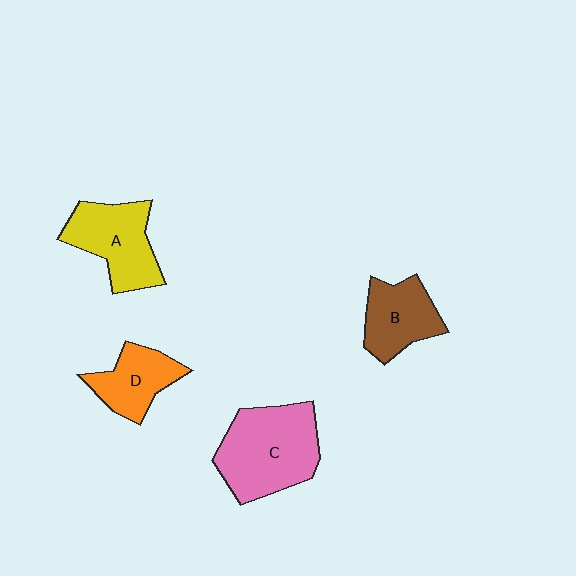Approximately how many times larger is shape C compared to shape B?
Approximately 1.6 times.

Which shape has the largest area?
Shape C (pink).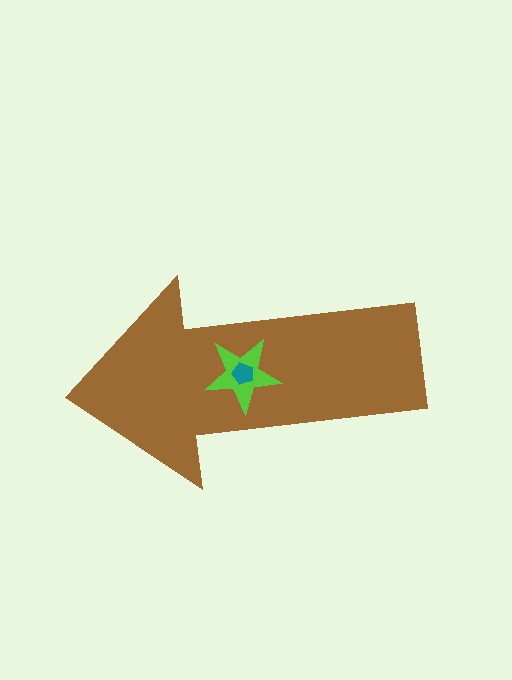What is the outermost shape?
The brown arrow.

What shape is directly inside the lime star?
The teal pentagon.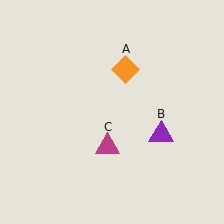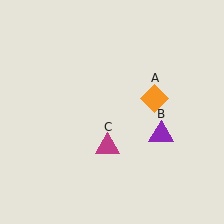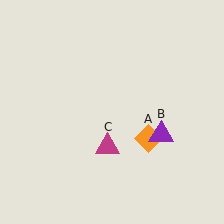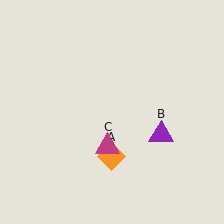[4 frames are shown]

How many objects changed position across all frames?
1 object changed position: orange diamond (object A).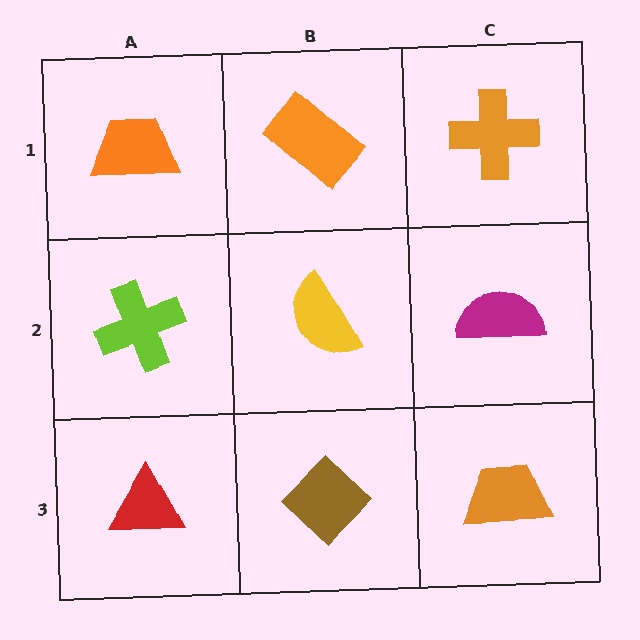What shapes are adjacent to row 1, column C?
A magenta semicircle (row 2, column C), an orange rectangle (row 1, column B).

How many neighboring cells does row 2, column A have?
3.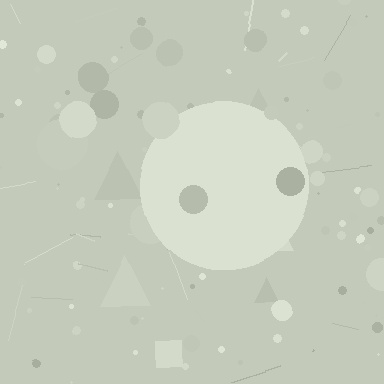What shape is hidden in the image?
A circle is hidden in the image.